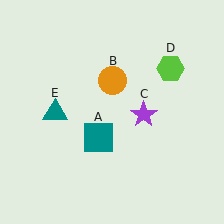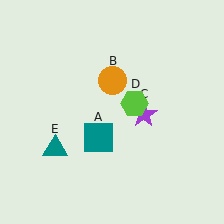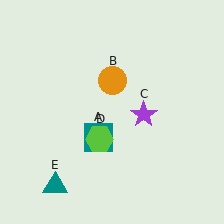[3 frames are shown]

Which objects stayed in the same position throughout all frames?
Teal square (object A) and orange circle (object B) and purple star (object C) remained stationary.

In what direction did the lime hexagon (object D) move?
The lime hexagon (object D) moved down and to the left.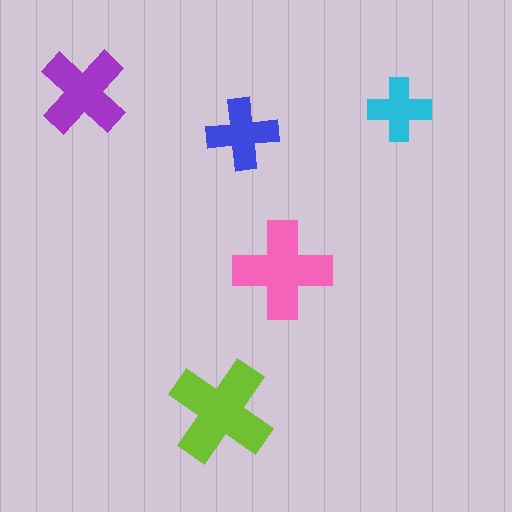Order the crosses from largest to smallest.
the lime one, the pink one, the purple one, the blue one, the cyan one.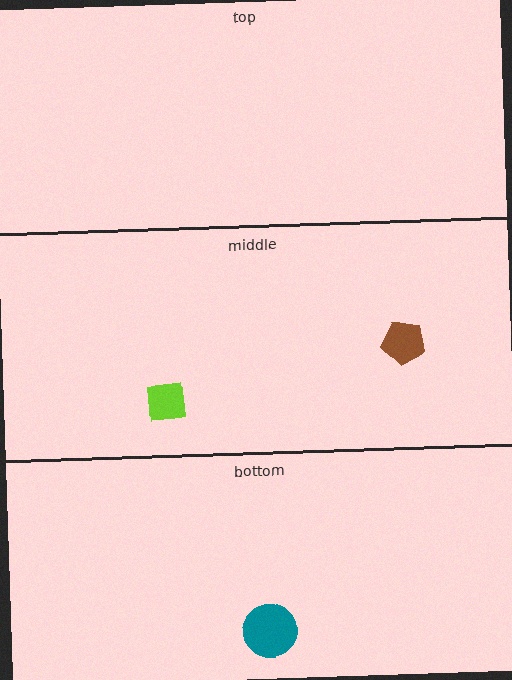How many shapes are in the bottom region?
1.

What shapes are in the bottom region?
The teal circle.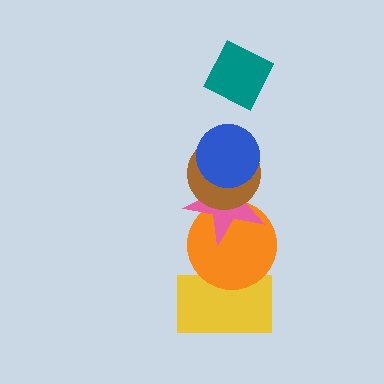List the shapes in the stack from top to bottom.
From top to bottom: the teal diamond, the blue circle, the brown circle, the pink star, the orange circle, the yellow rectangle.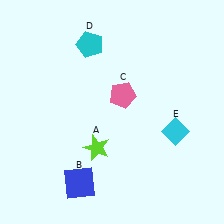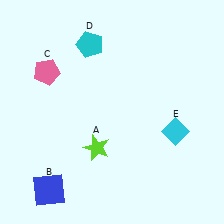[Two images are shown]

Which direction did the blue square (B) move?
The blue square (B) moved left.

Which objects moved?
The objects that moved are: the blue square (B), the pink pentagon (C).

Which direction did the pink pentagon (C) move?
The pink pentagon (C) moved left.